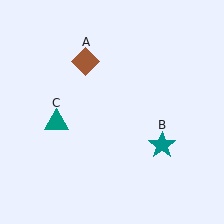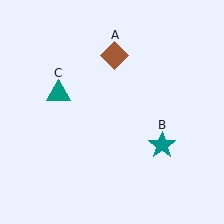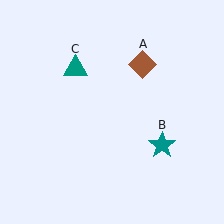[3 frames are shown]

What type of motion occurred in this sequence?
The brown diamond (object A), teal triangle (object C) rotated clockwise around the center of the scene.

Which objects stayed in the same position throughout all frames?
Teal star (object B) remained stationary.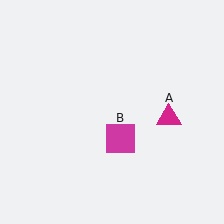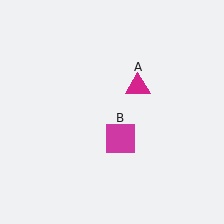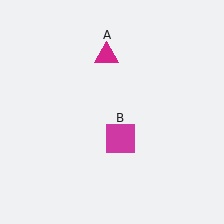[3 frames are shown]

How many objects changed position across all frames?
1 object changed position: magenta triangle (object A).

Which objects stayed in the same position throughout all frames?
Magenta square (object B) remained stationary.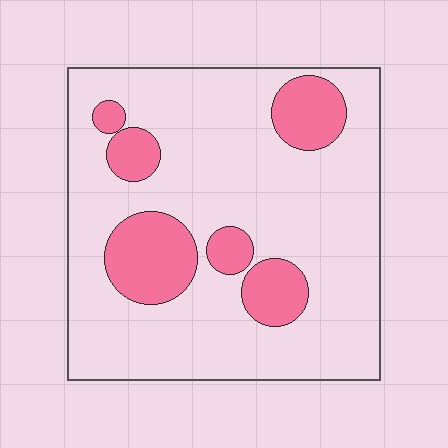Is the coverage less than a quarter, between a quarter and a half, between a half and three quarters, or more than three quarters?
Less than a quarter.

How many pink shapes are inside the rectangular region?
6.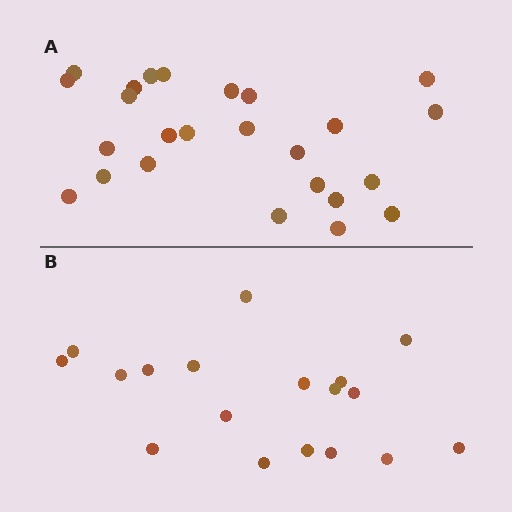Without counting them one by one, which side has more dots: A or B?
Region A (the top region) has more dots.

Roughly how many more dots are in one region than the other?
Region A has roughly 8 or so more dots than region B.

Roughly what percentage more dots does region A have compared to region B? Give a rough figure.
About 40% more.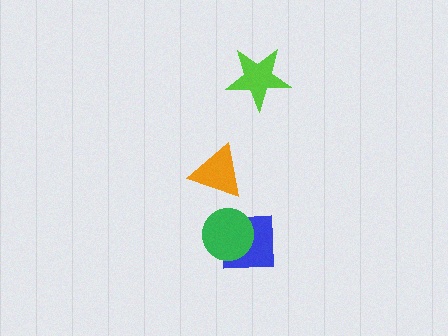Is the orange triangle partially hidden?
No, no other shape covers it.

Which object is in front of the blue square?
The green circle is in front of the blue square.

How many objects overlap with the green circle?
1 object overlaps with the green circle.